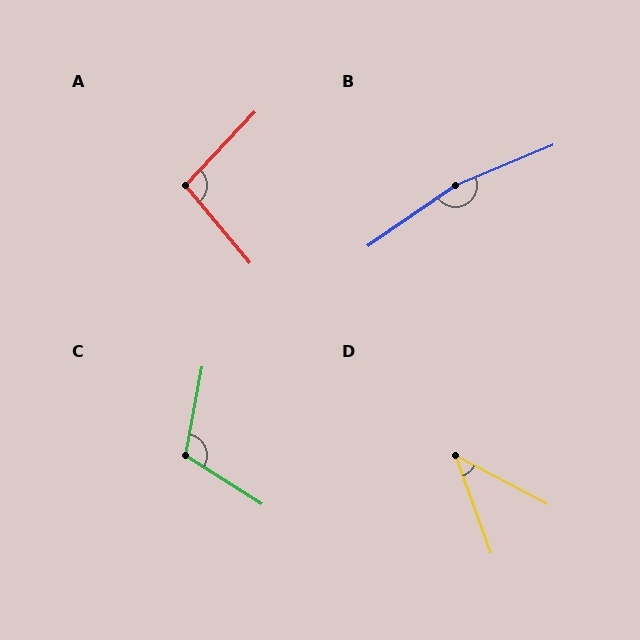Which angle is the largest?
B, at approximately 168 degrees.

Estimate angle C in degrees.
Approximately 112 degrees.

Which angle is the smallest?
D, at approximately 42 degrees.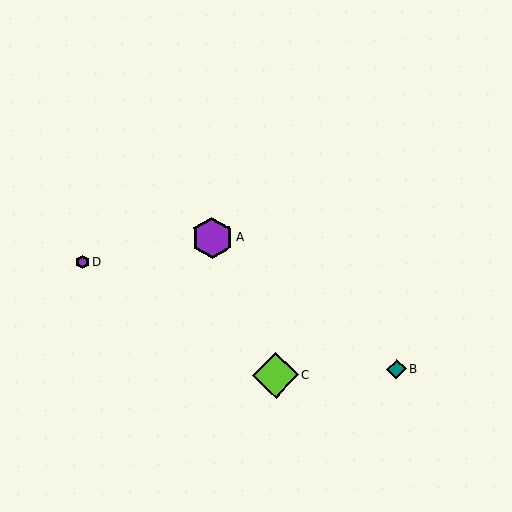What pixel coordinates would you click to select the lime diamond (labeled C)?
Click at (275, 375) to select the lime diamond C.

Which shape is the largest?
The lime diamond (labeled C) is the largest.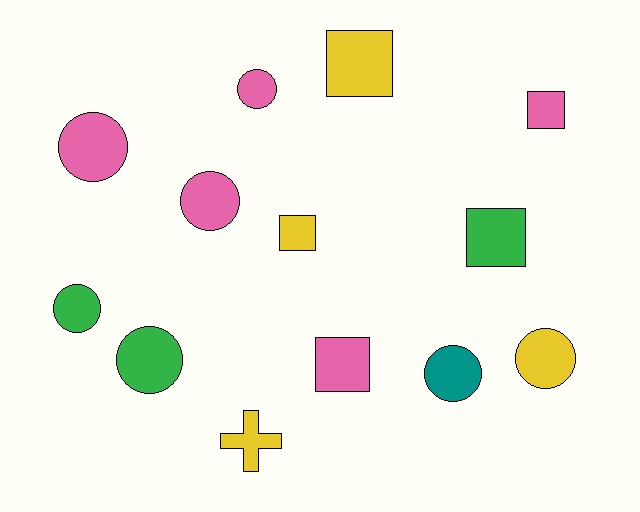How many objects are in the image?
There are 13 objects.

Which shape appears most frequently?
Circle, with 7 objects.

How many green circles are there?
There are 2 green circles.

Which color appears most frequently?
Pink, with 5 objects.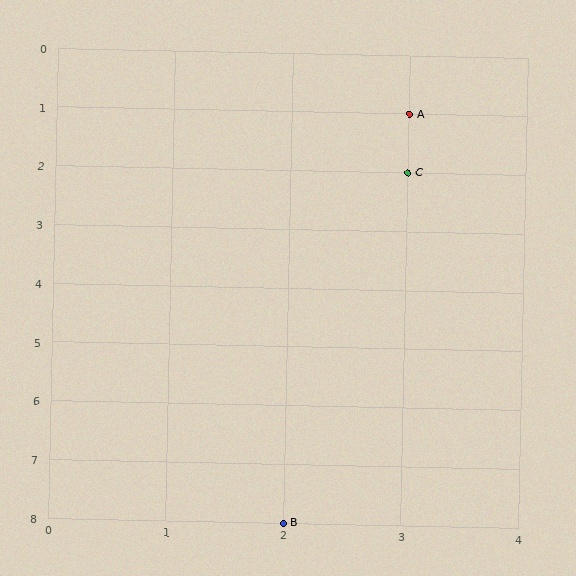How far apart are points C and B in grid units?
Points C and B are 1 column and 6 rows apart (about 6.1 grid units diagonally).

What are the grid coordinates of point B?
Point B is at grid coordinates (2, 8).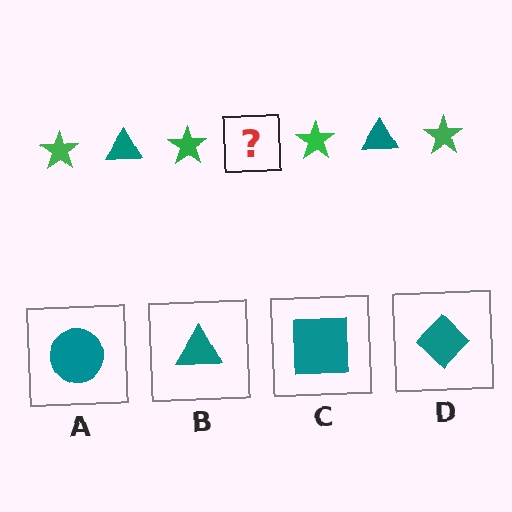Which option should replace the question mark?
Option B.